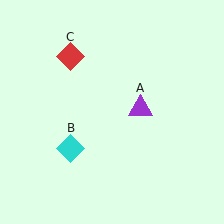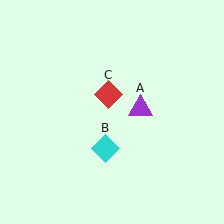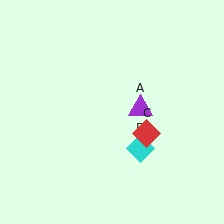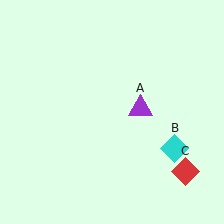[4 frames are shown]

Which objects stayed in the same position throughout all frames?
Purple triangle (object A) remained stationary.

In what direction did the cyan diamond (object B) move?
The cyan diamond (object B) moved right.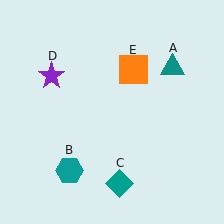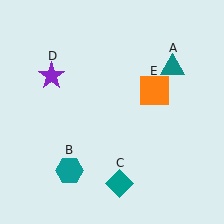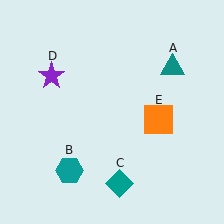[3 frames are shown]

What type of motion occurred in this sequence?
The orange square (object E) rotated clockwise around the center of the scene.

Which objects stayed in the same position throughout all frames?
Teal triangle (object A) and teal hexagon (object B) and teal diamond (object C) and purple star (object D) remained stationary.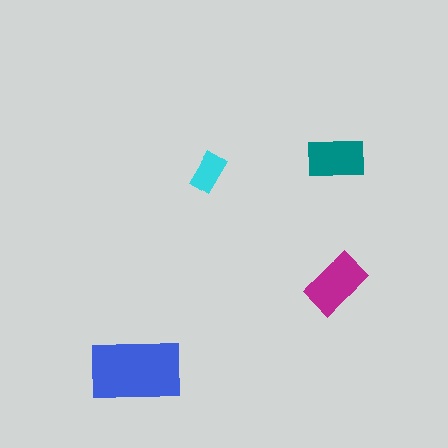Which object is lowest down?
The blue rectangle is bottommost.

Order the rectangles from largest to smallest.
the blue one, the magenta one, the teal one, the cyan one.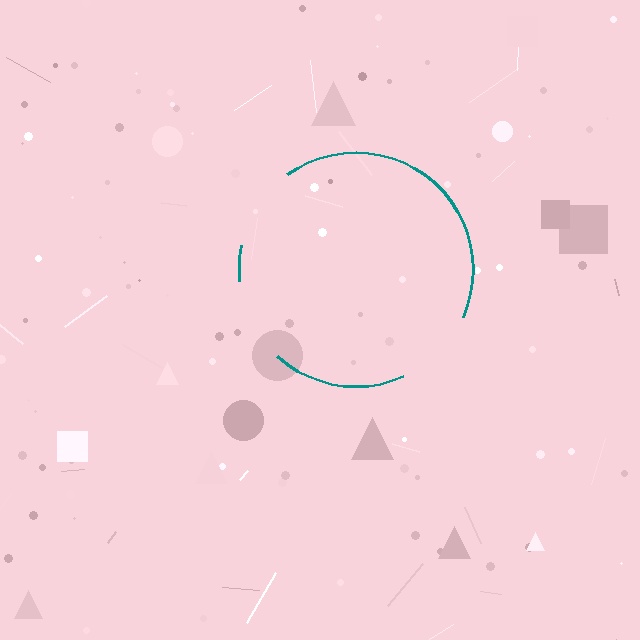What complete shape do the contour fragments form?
The contour fragments form a circle.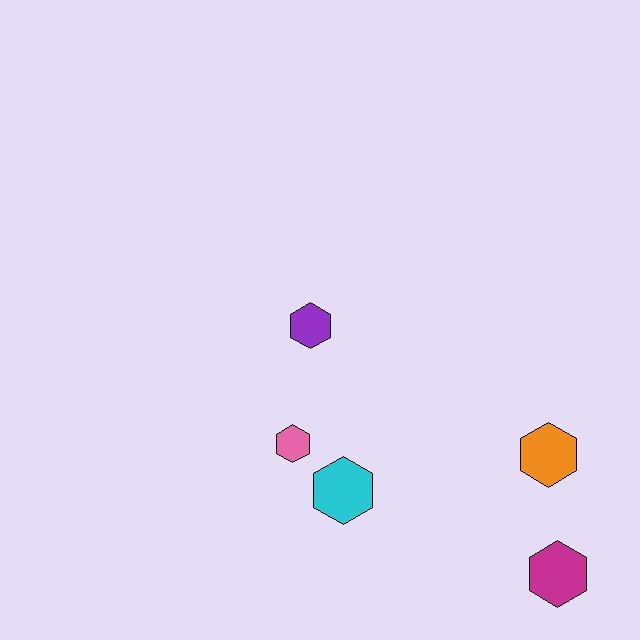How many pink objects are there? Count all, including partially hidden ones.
There is 1 pink object.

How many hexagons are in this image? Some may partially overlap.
There are 5 hexagons.